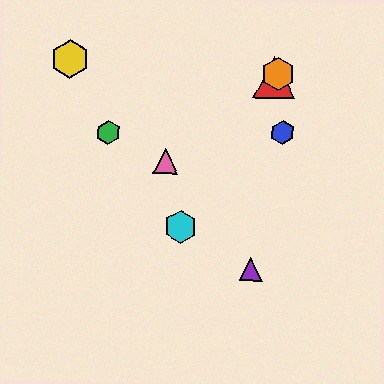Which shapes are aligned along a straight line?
The red triangle, the orange hexagon, the pink triangle are aligned along a straight line.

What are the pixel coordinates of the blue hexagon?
The blue hexagon is at (283, 133).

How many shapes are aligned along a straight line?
3 shapes (the red triangle, the orange hexagon, the pink triangle) are aligned along a straight line.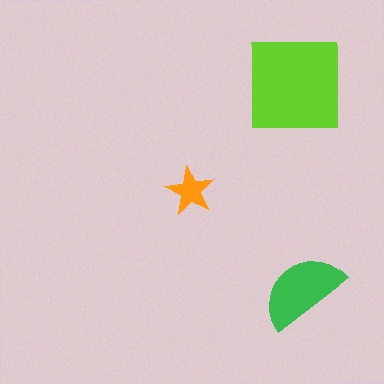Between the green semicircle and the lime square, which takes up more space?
The lime square.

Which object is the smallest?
The orange star.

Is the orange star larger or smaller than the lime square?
Smaller.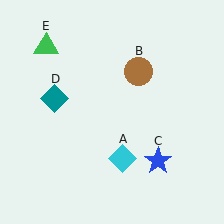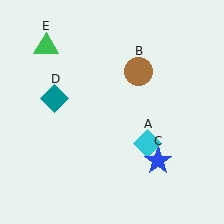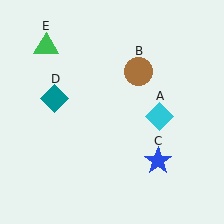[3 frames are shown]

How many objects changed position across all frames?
1 object changed position: cyan diamond (object A).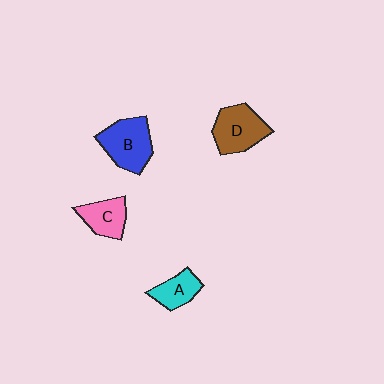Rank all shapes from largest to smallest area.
From largest to smallest: B (blue), D (brown), C (pink), A (cyan).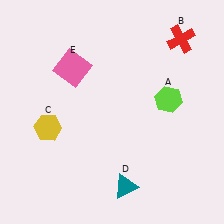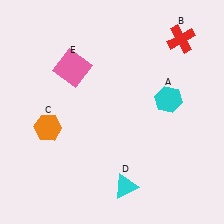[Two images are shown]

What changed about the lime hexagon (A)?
In Image 1, A is lime. In Image 2, it changed to cyan.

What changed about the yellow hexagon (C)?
In Image 1, C is yellow. In Image 2, it changed to orange.